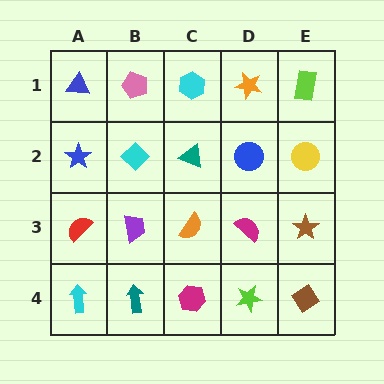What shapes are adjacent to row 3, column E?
A yellow circle (row 2, column E), a brown diamond (row 4, column E), a magenta semicircle (row 3, column D).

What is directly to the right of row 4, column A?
A teal arrow.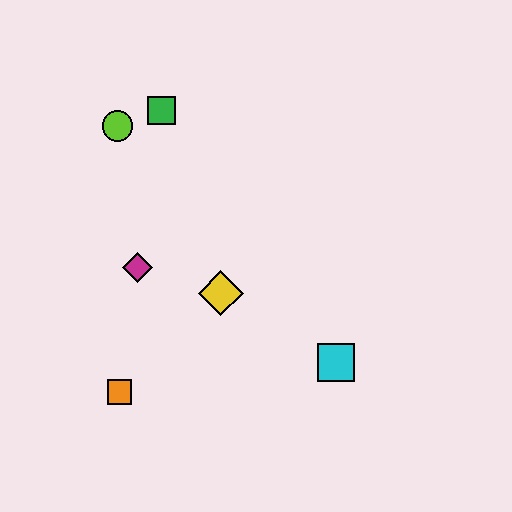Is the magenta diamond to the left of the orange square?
No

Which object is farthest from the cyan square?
The lime circle is farthest from the cyan square.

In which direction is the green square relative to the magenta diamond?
The green square is above the magenta diamond.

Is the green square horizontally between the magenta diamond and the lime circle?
No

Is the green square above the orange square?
Yes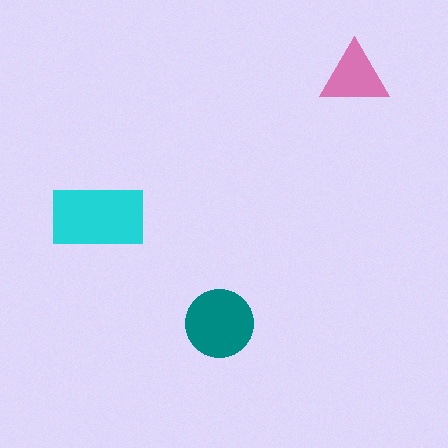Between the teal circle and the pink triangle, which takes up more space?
The teal circle.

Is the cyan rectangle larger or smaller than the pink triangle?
Larger.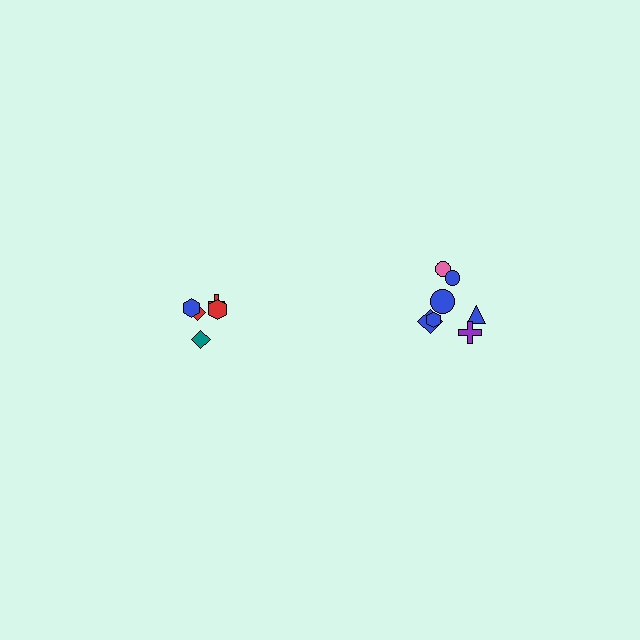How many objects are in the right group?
There are 7 objects.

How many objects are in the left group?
There are 5 objects.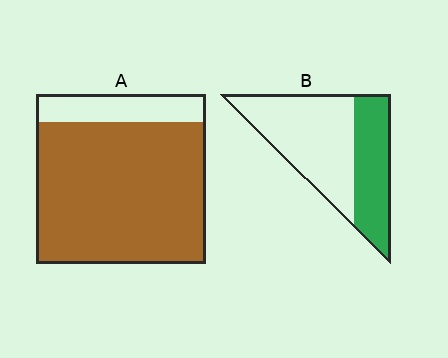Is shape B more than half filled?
No.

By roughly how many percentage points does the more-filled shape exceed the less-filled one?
By roughly 45 percentage points (A over B).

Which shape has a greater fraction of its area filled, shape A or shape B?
Shape A.